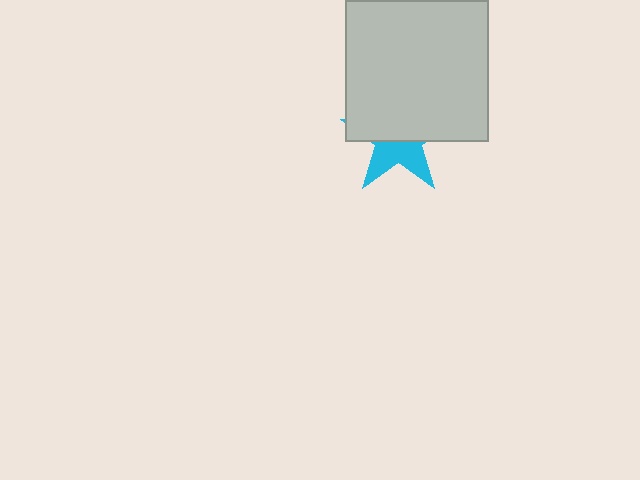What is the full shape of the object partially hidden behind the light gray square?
The partially hidden object is a cyan star.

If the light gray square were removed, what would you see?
You would see the complete cyan star.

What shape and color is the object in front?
The object in front is a light gray square.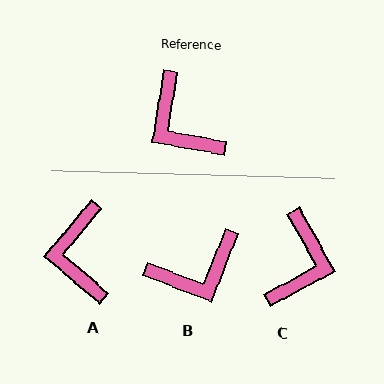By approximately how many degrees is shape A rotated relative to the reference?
Approximately 31 degrees clockwise.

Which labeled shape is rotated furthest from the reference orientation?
C, about 129 degrees away.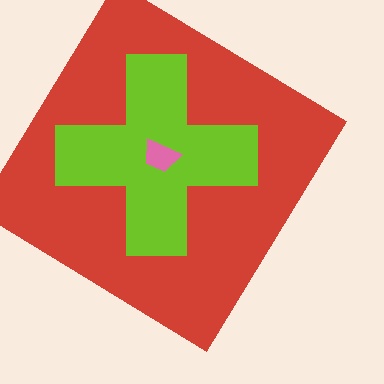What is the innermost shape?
The pink trapezoid.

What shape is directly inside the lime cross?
The pink trapezoid.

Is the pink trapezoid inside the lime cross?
Yes.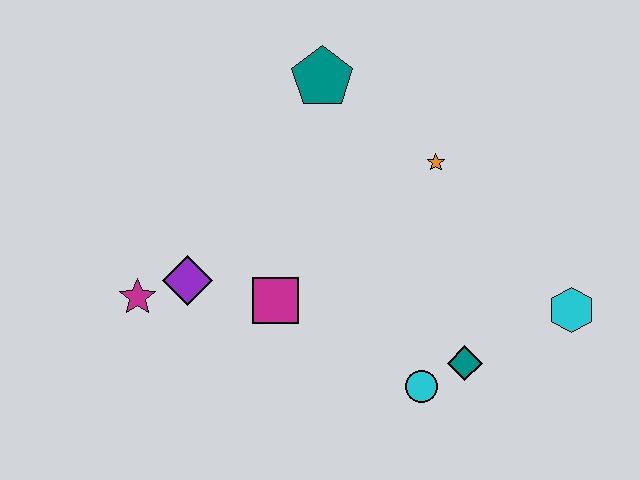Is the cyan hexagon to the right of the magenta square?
Yes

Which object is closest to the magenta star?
The purple diamond is closest to the magenta star.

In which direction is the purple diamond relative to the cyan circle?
The purple diamond is to the left of the cyan circle.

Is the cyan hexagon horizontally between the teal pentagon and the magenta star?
No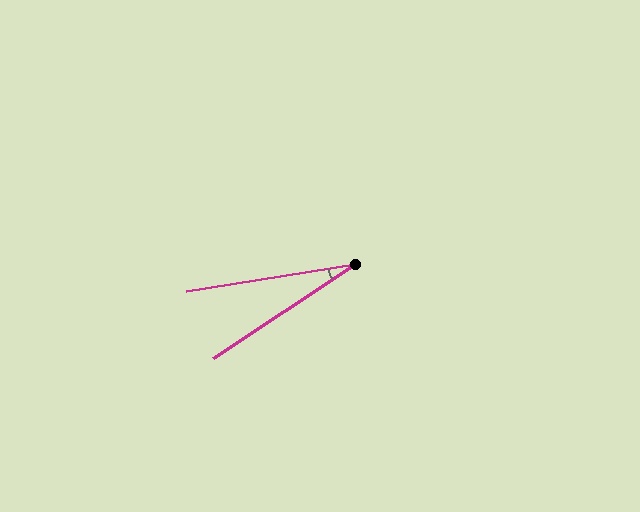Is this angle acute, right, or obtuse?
It is acute.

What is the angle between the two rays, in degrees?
Approximately 25 degrees.